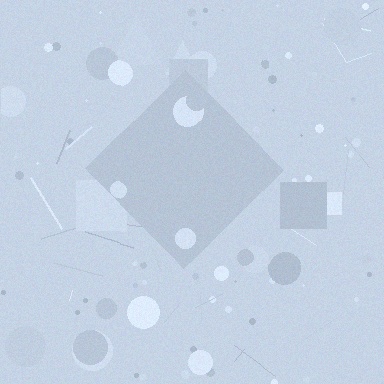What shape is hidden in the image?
A diamond is hidden in the image.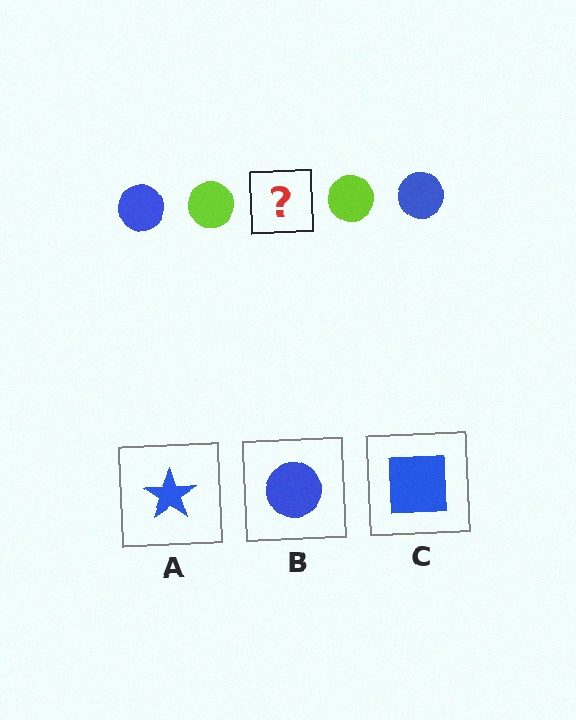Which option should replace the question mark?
Option B.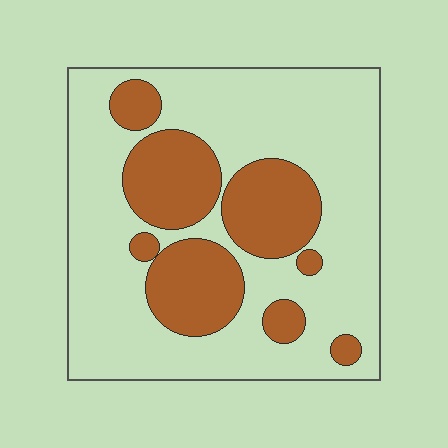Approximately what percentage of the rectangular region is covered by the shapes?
Approximately 30%.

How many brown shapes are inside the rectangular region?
8.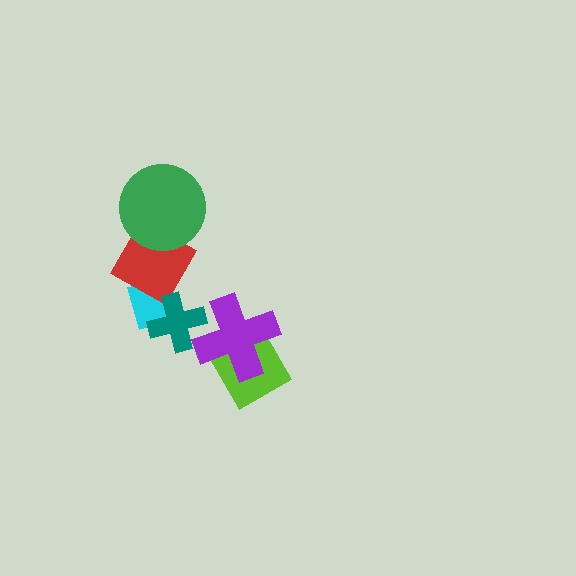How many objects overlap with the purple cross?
2 objects overlap with the purple cross.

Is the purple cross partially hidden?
Yes, it is partially covered by another shape.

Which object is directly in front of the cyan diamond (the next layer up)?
The red diamond is directly in front of the cyan diamond.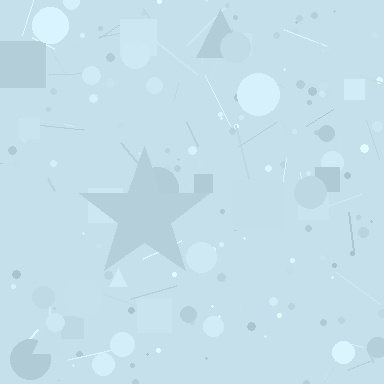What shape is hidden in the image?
A star is hidden in the image.